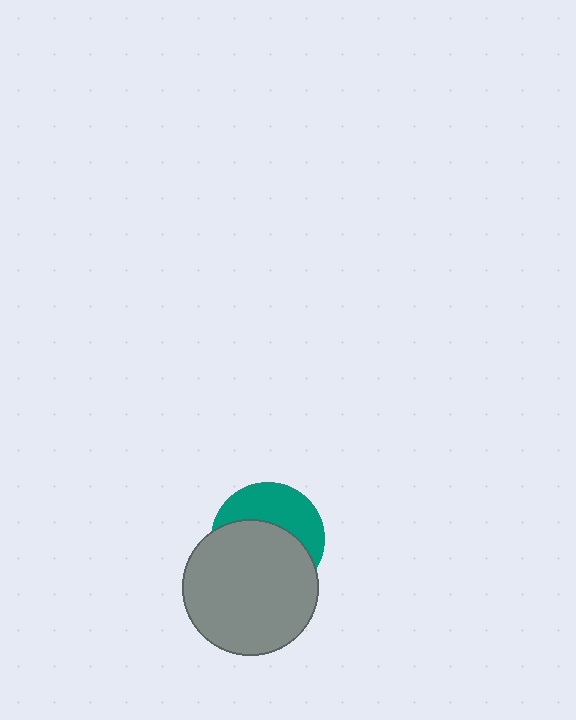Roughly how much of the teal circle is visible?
A small part of it is visible (roughly 41%).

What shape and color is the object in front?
The object in front is a gray circle.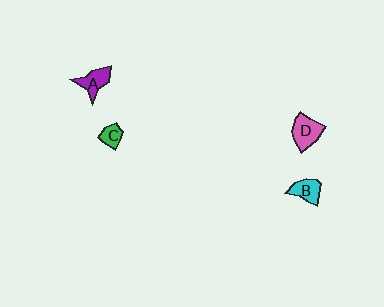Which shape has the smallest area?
Shape C (green).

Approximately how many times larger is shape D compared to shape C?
Approximately 1.9 times.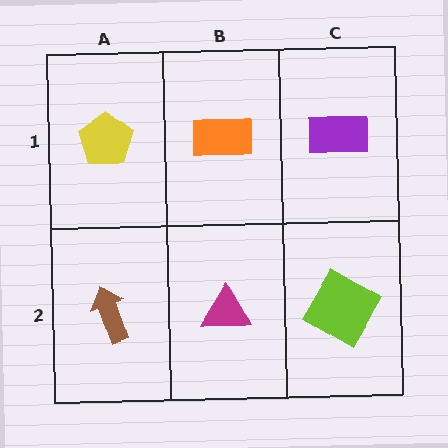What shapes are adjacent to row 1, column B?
A magenta triangle (row 2, column B), a yellow pentagon (row 1, column A), a purple rectangle (row 1, column C).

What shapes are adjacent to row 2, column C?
A purple rectangle (row 1, column C), a magenta triangle (row 2, column B).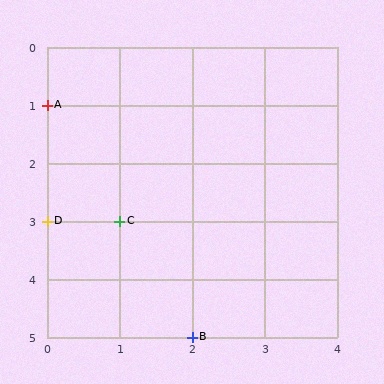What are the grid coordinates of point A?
Point A is at grid coordinates (0, 1).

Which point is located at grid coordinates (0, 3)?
Point D is at (0, 3).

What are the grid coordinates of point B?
Point B is at grid coordinates (2, 5).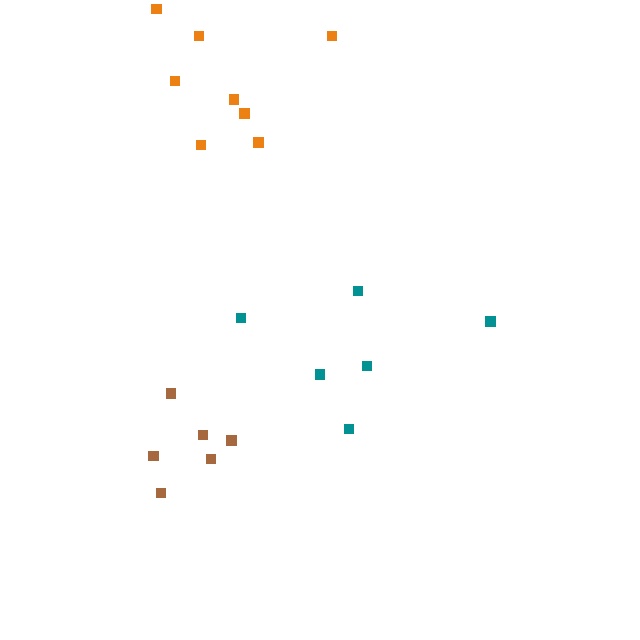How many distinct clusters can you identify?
There are 3 distinct clusters.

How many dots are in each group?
Group 1: 6 dots, Group 2: 6 dots, Group 3: 8 dots (20 total).